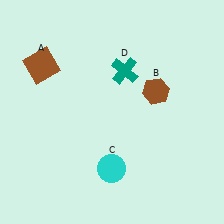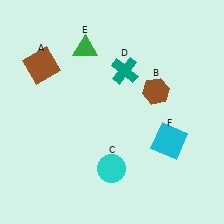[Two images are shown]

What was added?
A green triangle (E), a cyan square (F) were added in Image 2.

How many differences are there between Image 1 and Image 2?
There are 2 differences between the two images.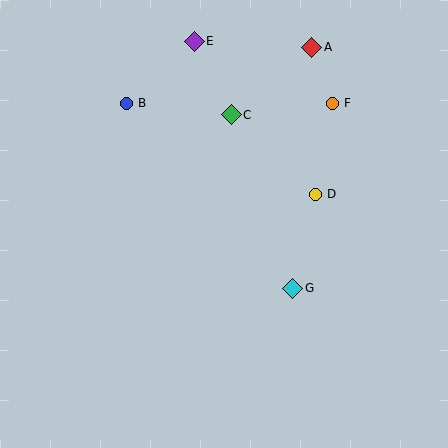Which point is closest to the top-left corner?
Point B is closest to the top-left corner.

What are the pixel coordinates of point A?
Point A is at (312, 47).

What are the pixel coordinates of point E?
Point E is at (194, 41).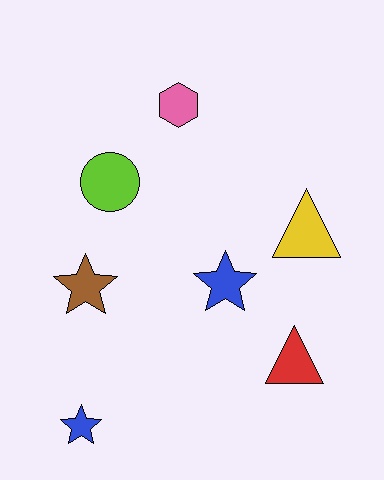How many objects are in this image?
There are 7 objects.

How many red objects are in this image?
There is 1 red object.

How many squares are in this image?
There are no squares.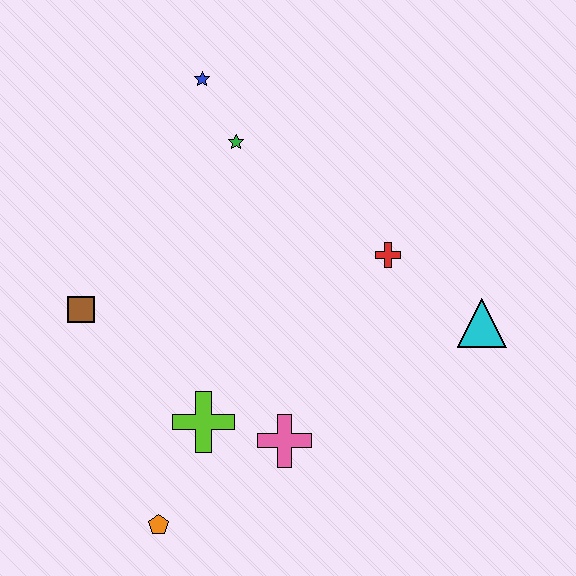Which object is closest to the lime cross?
The pink cross is closest to the lime cross.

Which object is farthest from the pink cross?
The blue star is farthest from the pink cross.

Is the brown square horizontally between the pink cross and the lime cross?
No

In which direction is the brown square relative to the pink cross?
The brown square is to the left of the pink cross.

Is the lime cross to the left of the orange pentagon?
No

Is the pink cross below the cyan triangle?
Yes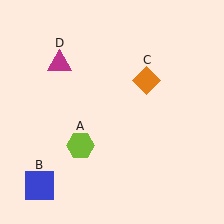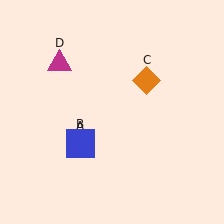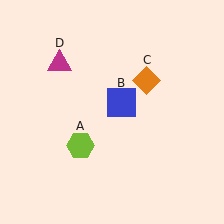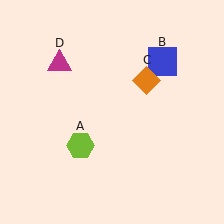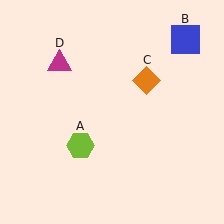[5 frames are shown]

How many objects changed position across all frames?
1 object changed position: blue square (object B).